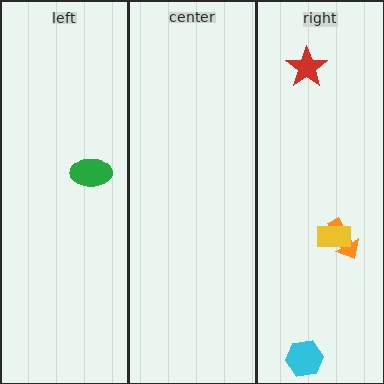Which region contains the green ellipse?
The left region.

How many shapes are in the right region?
4.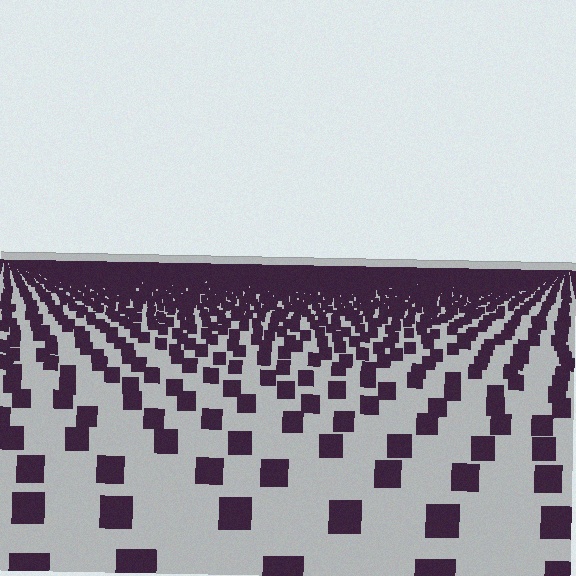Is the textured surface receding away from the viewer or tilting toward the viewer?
The surface is receding away from the viewer. Texture elements get smaller and denser toward the top.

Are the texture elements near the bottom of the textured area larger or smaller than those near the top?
Larger. Near the bottom, elements are closer to the viewer and appear at a bigger on-screen size.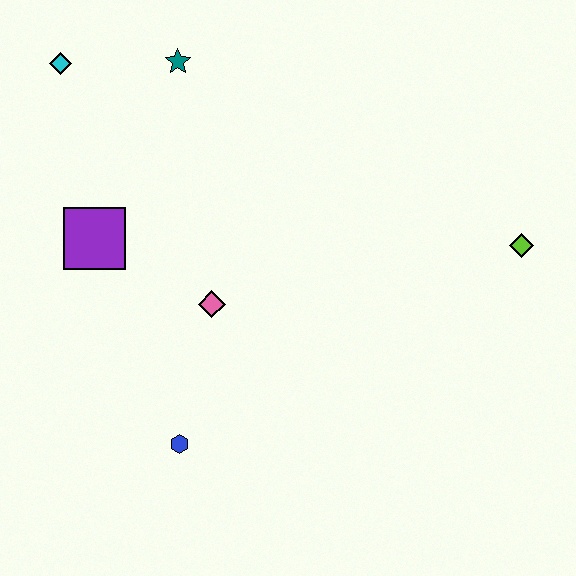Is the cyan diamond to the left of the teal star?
Yes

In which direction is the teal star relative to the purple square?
The teal star is above the purple square.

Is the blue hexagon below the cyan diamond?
Yes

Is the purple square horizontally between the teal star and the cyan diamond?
Yes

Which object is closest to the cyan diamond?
The teal star is closest to the cyan diamond.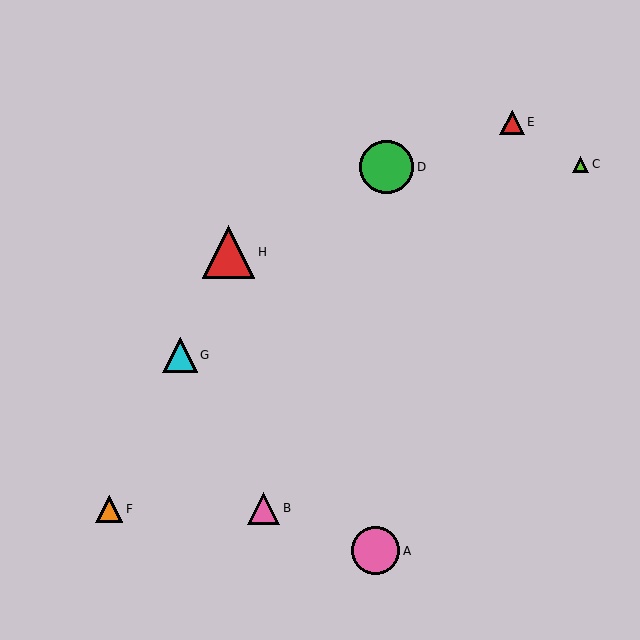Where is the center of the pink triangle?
The center of the pink triangle is at (264, 508).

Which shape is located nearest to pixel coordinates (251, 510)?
The pink triangle (labeled B) at (264, 508) is nearest to that location.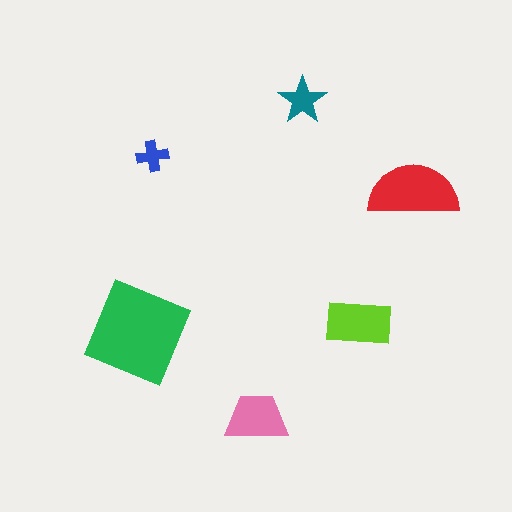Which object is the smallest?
The blue cross.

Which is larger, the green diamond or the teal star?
The green diamond.